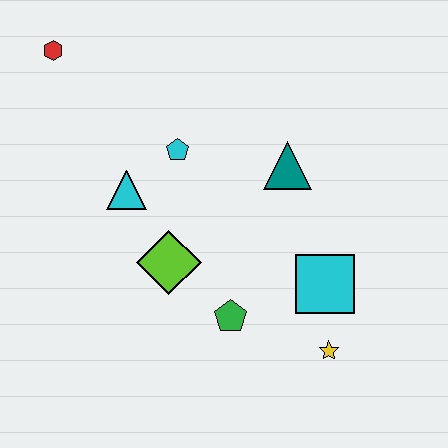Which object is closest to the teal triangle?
The cyan pentagon is closest to the teal triangle.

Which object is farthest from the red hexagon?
The yellow star is farthest from the red hexagon.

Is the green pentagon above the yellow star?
Yes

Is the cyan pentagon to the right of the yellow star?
No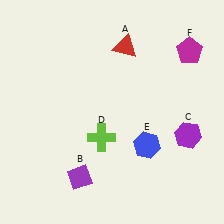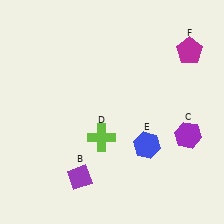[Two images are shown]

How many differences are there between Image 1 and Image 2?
There is 1 difference between the two images.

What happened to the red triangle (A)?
The red triangle (A) was removed in Image 2. It was in the top-right area of Image 1.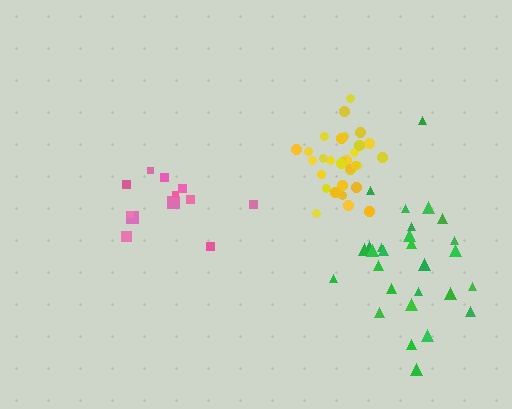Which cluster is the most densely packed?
Yellow.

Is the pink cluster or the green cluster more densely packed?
Pink.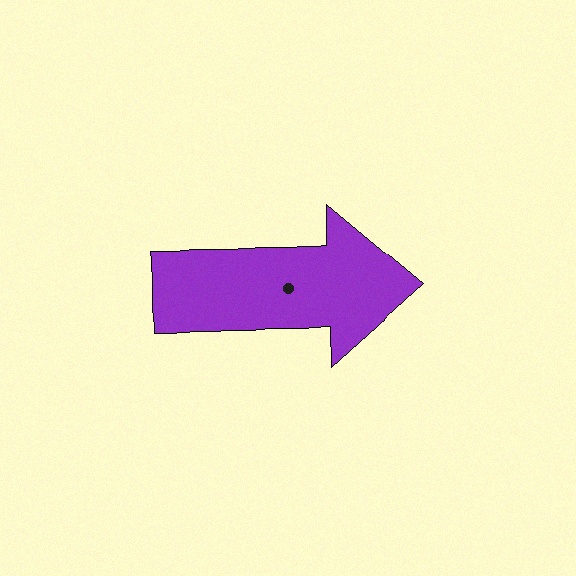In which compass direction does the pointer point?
East.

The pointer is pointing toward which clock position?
Roughly 3 o'clock.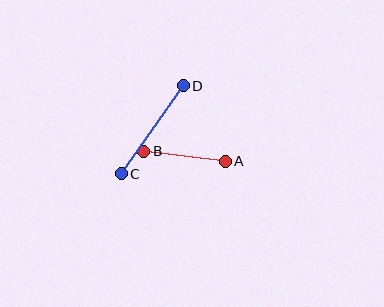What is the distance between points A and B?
The distance is approximately 82 pixels.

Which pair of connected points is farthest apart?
Points C and D are farthest apart.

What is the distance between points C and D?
The distance is approximately 108 pixels.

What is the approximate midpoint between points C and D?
The midpoint is at approximately (152, 130) pixels.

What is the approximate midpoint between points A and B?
The midpoint is at approximately (184, 156) pixels.